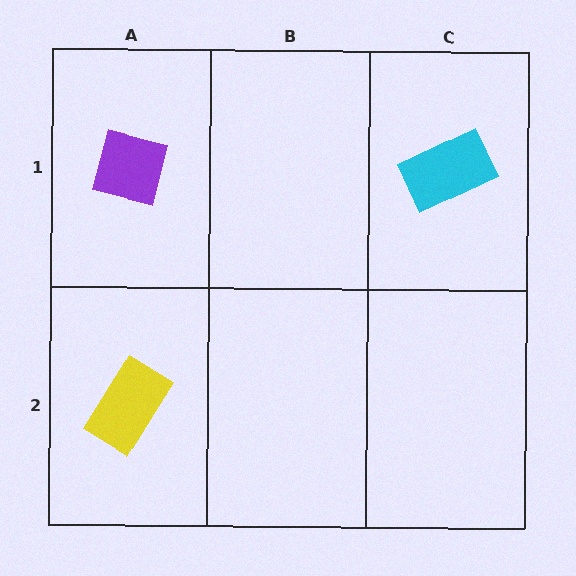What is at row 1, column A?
A purple square.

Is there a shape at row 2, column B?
No, that cell is empty.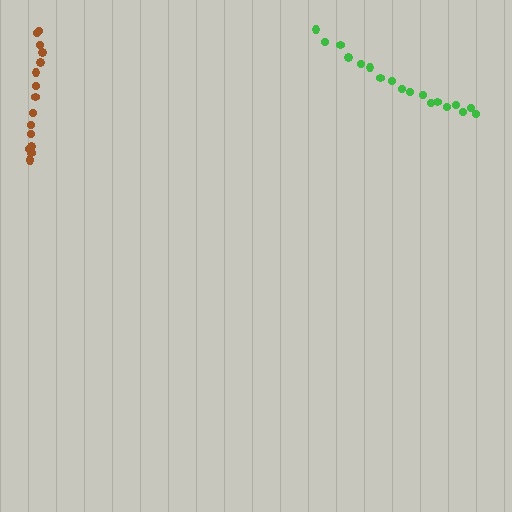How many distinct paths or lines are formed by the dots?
There are 2 distinct paths.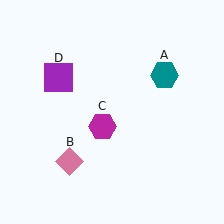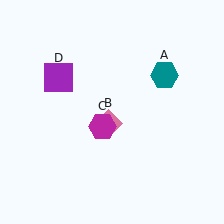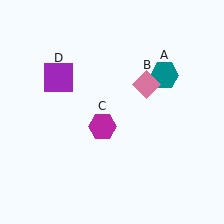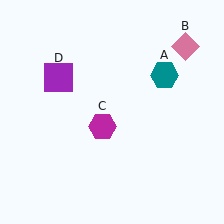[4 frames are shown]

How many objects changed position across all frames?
1 object changed position: pink diamond (object B).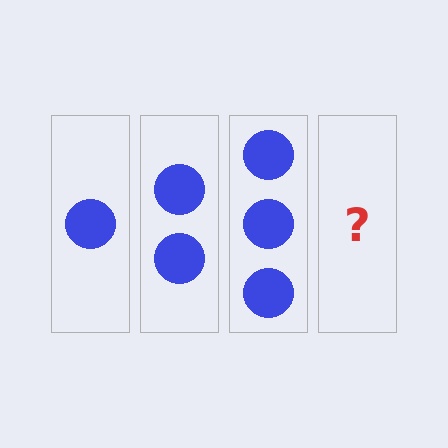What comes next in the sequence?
The next element should be 4 circles.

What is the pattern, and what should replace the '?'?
The pattern is that each step adds one more circle. The '?' should be 4 circles.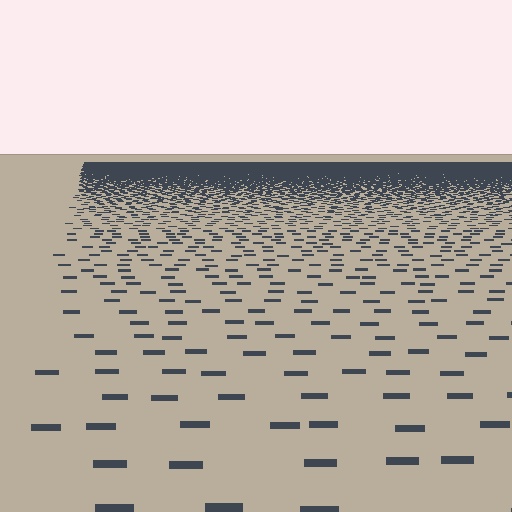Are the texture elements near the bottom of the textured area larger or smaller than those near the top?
Larger. Near the bottom, elements are closer to the viewer and appear at a bigger on-screen size.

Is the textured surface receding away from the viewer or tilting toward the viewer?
The surface is receding away from the viewer. Texture elements get smaller and denser toward the top.